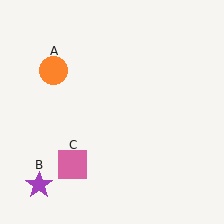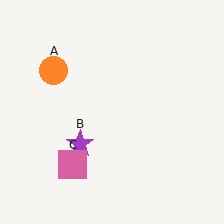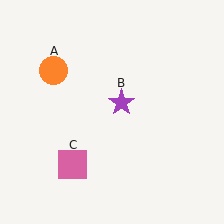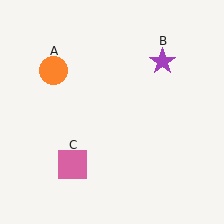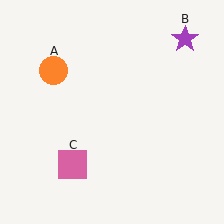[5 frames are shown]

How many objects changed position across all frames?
1 object changed position: purple star (object B).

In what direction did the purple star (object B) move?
The purple star (object B) moved up and to the right.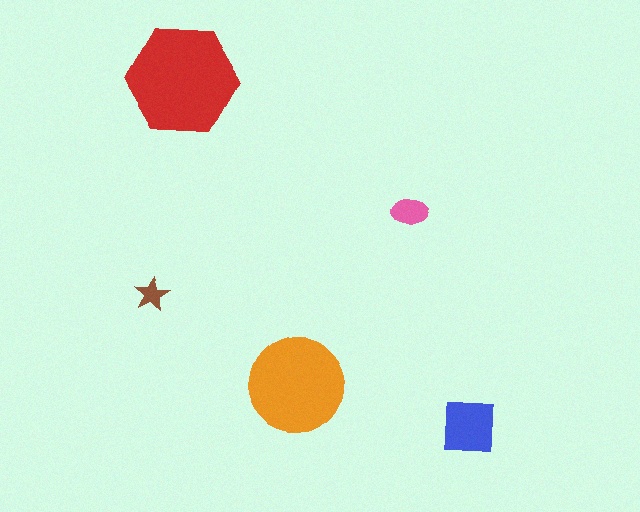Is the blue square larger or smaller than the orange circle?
Smaller.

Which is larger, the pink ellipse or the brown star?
The pink ellipse.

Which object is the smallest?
The brown star.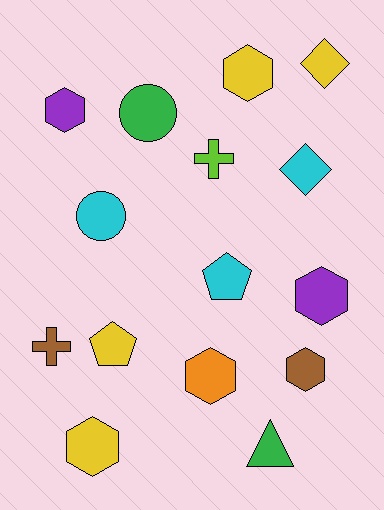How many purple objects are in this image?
There are 2 purple objects.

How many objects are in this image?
There are 15 objects.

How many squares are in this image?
There are no squares.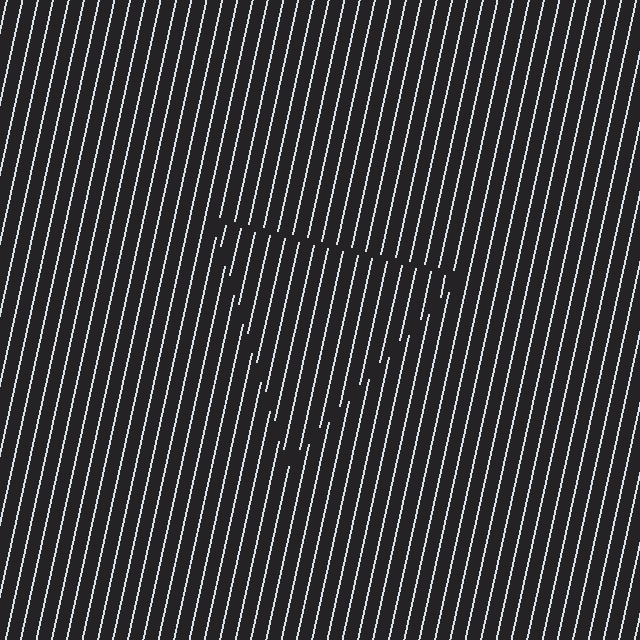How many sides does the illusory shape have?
3 sides — the line-ends trace a triangle.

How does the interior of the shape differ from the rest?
The interior of the shape contains the same grating, shifted by half a period — the contour is defined by the phase discontinuity where line-ends from the inner and outer gratings abut.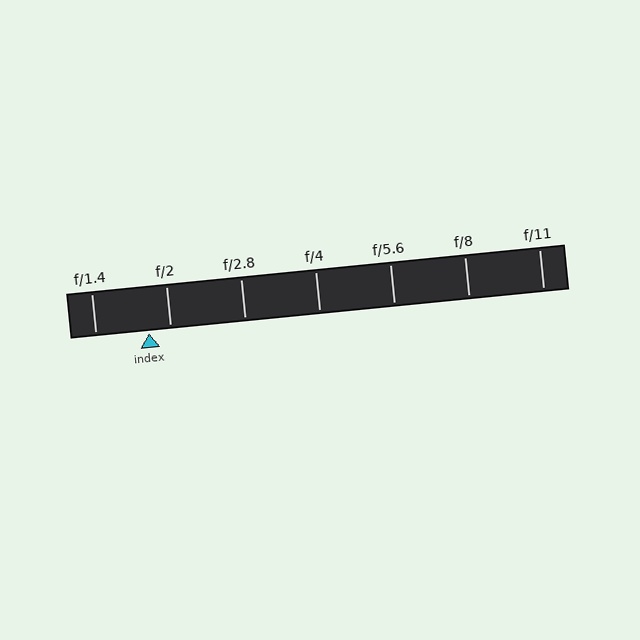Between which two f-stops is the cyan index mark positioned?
The index mark is between f/1.4 and f/2.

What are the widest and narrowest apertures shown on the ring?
The widest aperture shown is f/1.4 and the narrowest is f/11.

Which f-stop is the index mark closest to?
The index mark is closest to f/2.